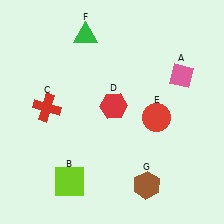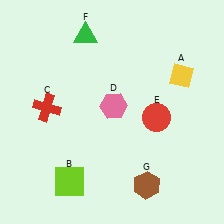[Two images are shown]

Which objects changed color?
A changed from pink to yellow. D changed from red to pink.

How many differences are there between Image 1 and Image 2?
There are 2 differences between the two images.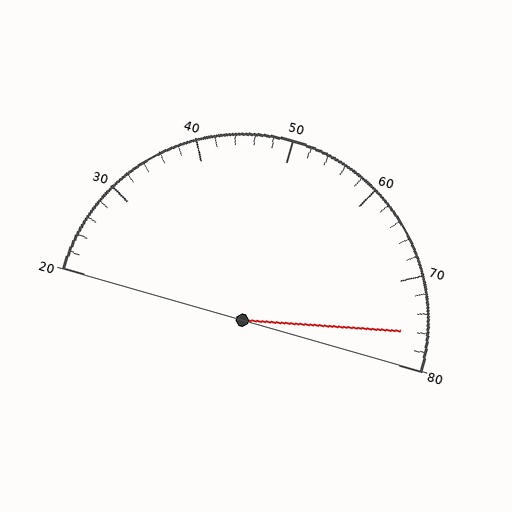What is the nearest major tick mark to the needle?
The nearest major tick mark is 80.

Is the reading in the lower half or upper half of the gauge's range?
The reading is in the upper half of the range (20 to 80).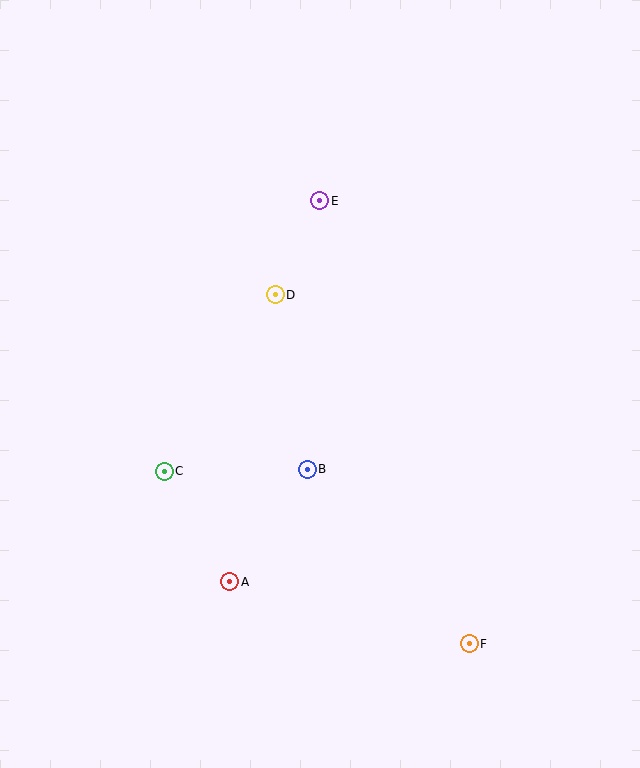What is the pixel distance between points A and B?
The distance between A and B is 137 pixels.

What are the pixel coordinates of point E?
Point E is at (320, 201).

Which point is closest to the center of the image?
Point B at (307, 469) is closest to the center.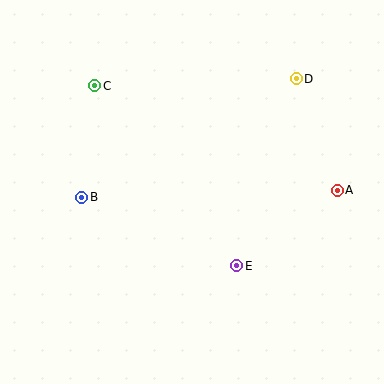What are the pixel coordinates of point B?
Point B is at (82, 197).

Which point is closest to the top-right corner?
Point D is closest to the top-right corner.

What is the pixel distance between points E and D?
The distance between E and D is 196 pixels.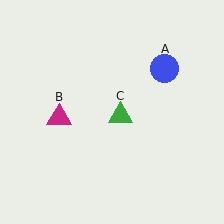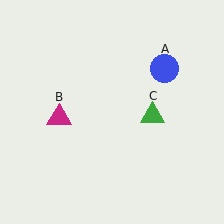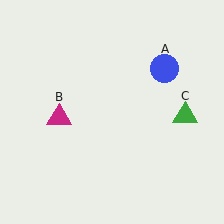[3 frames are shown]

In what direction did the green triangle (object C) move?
The green triangle (object C) moved right.